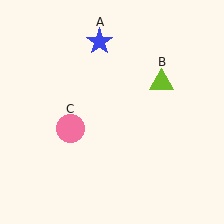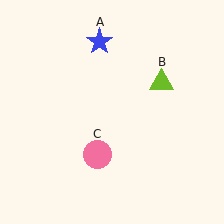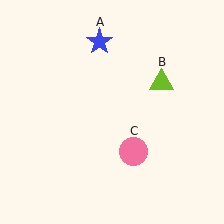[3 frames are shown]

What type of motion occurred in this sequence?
The pink circle (object C) rotated counterclockwise around the center of the scene.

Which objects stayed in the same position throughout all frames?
Blue star (object A) and lime triangle (object B) remained stationary.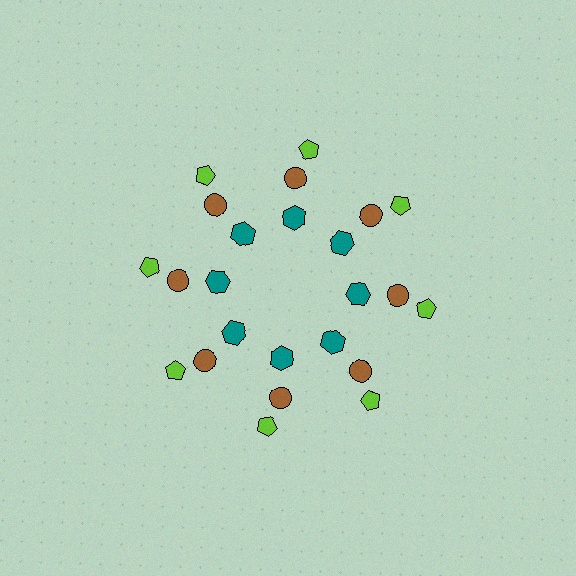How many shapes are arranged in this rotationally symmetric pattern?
There are 24 shapes, arranged in 8 groups of 3.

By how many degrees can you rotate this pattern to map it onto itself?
The pattern maps onto itself every 45 degrees of rotation.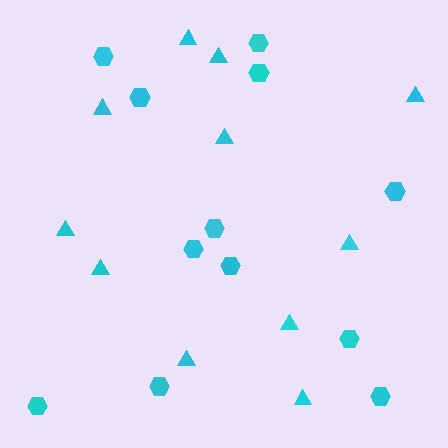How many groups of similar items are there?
There are 2 groups: one group of hexagons (12) and one group of triangles (11).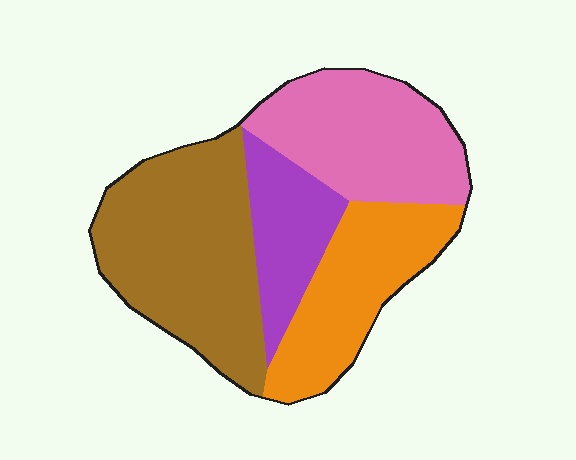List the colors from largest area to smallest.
From largest to smallest: brown, pink, orange, purple.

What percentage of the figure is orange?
Orange takes up between a sixth and a third of the figure.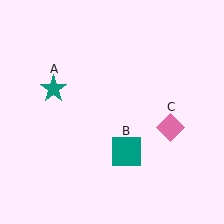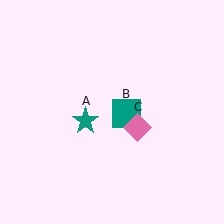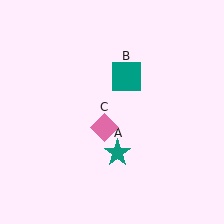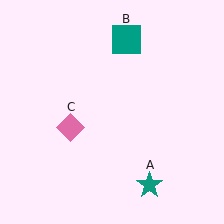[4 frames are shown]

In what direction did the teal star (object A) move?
The teal star (object A) moved down and to the right.